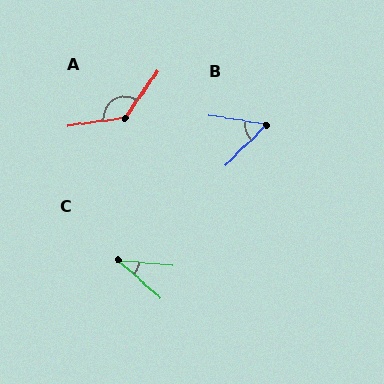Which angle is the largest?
A, at approximately 133 degrees.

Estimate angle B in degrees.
Approximately 53 degrees.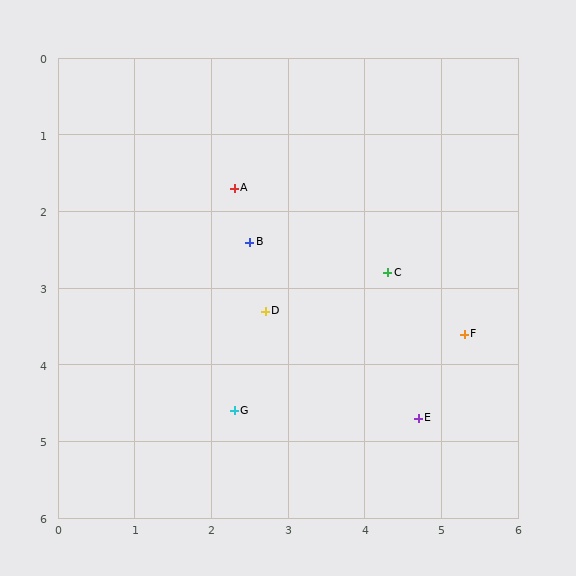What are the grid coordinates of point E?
Point E is at approximately (4.7, 4.7).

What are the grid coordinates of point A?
Point A is at approximately (2.3, 1.7).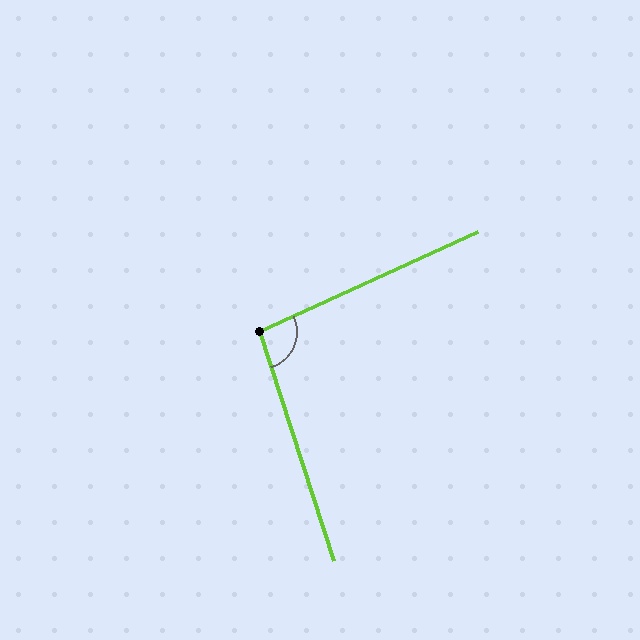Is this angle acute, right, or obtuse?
It is obtuse.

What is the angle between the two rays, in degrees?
Approximately 97 degrees.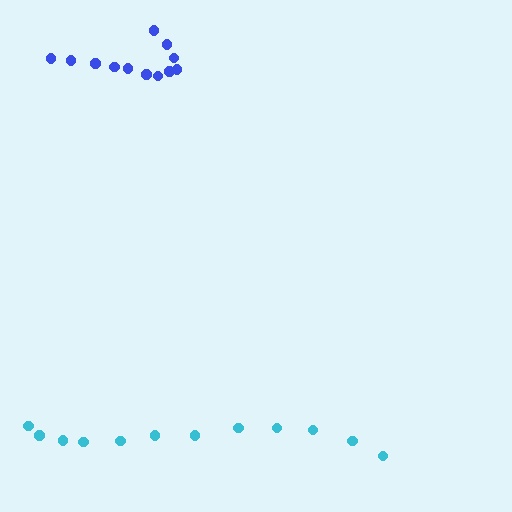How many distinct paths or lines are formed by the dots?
There are 2 distinct paths.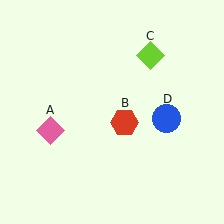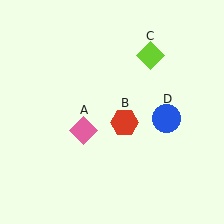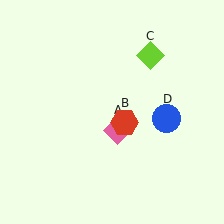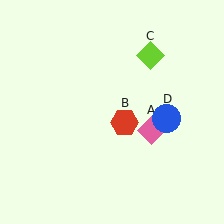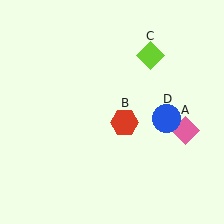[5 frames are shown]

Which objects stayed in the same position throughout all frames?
Red hexagon (object B) and lime diamond (object C) and blue circle (object D) remained stationary.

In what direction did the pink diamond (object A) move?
The pink diamond (object A) moved right.